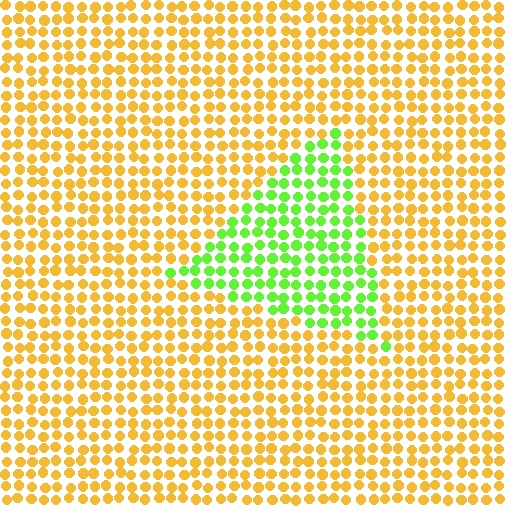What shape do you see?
I see a triangle.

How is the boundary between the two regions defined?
The boundary is defined purely by a slight shift in hue (about 64 degrees). Spacing, size, and orientation are identical on both sides.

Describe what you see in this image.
The image is filled with small yellow elements in a uniform arrangement. A triangle-shaped region is visible where the elements are tinted to a slightly different hue, forming a subtle color boundary.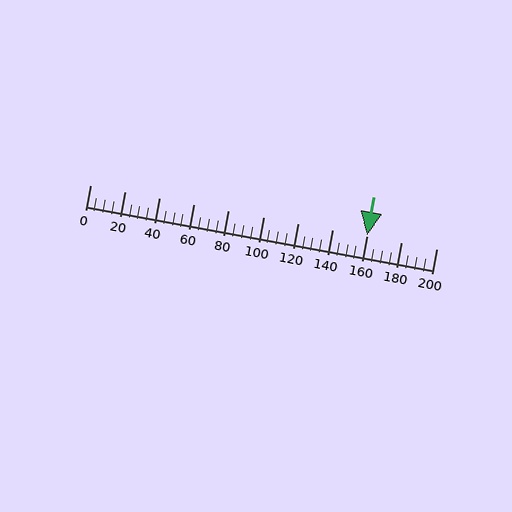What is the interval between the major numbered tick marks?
The major tick marks are spaced 20 units apart.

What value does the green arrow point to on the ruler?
The green arrow points to approximately 160.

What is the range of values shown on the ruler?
The ruler shows values from 0 to 200.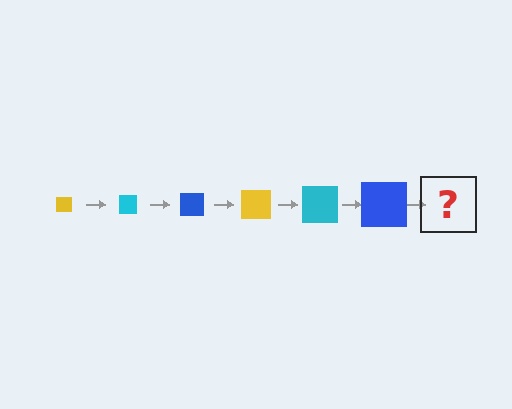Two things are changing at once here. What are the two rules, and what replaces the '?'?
The two rules are that the square grows larger each step and the color cycles through yellow, cyan, and blue. The '?' should be a yellow square, larger than the previous one.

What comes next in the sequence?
The next element should be a yellow square, larger than the previous one.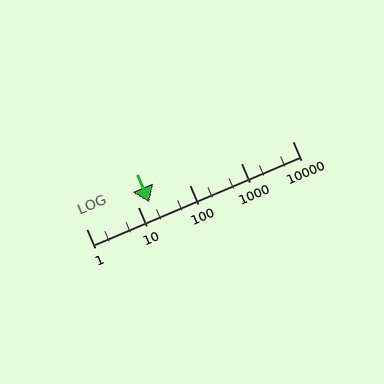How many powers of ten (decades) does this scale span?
The scale spans 4 decades, from 1 to 10000.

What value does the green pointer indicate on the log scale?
The pointer indicates approximately 17.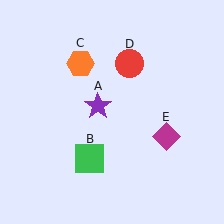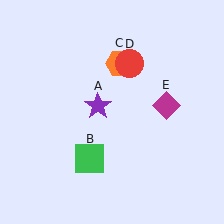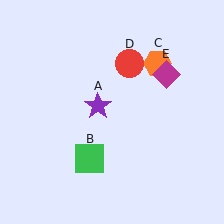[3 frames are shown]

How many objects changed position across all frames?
2 objects changed position: orange hexagon (object C), magenta diamond (object E).